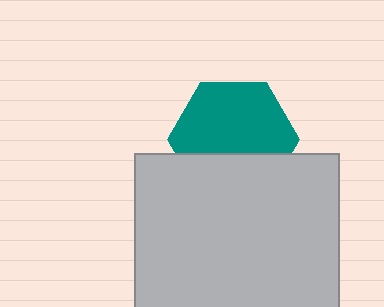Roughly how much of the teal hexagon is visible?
Most of it is visible (roughly 65%).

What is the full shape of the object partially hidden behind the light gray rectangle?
The partially hidden object is a teal hexagon.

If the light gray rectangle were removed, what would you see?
You would see the complete teal hexagon.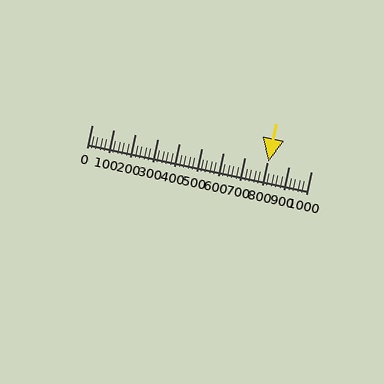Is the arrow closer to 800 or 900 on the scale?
The arrow is closer to 800.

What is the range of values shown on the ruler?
The ruler shows values from 0 to 1000.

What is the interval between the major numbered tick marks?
The major tick marks are spaced 100 units apart.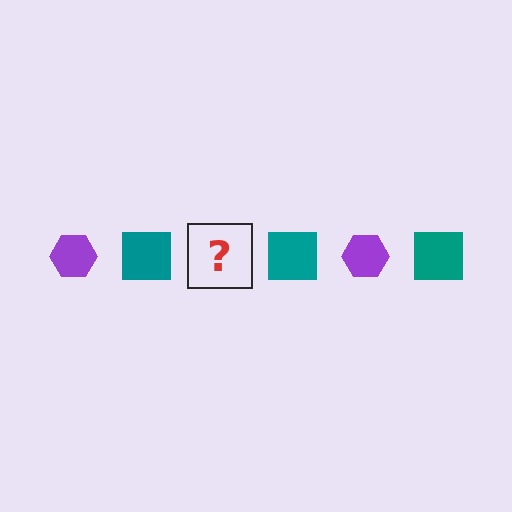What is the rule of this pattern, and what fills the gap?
The rule is that the pattern alternates between purple hexagon and teal square. The gap should be filled with a purple hexagon.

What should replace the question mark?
The question mark should be replaced with a purple hexagon.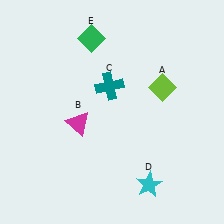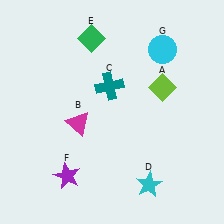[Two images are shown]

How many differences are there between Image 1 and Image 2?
There are 2 differences between the two images.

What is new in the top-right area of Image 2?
A cyan circle (G) was added in the top-right area of Image 2.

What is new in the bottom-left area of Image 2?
A purple star (F) was added in the bottom-left area of Image 2.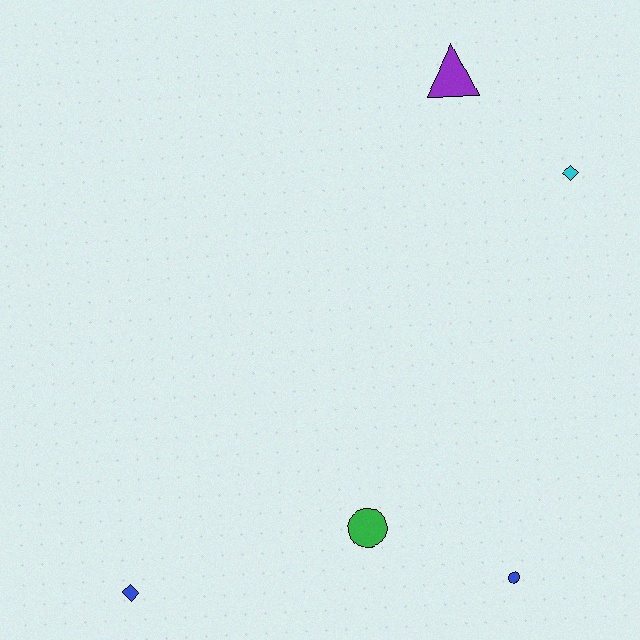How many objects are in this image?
There are 5 objects.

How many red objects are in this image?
There are no red objects.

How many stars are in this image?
There are no stars.